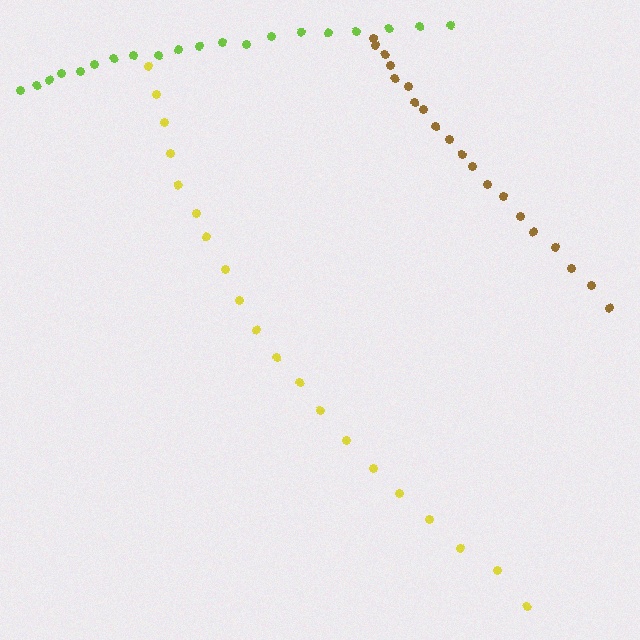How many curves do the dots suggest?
There are 3 distinct paths.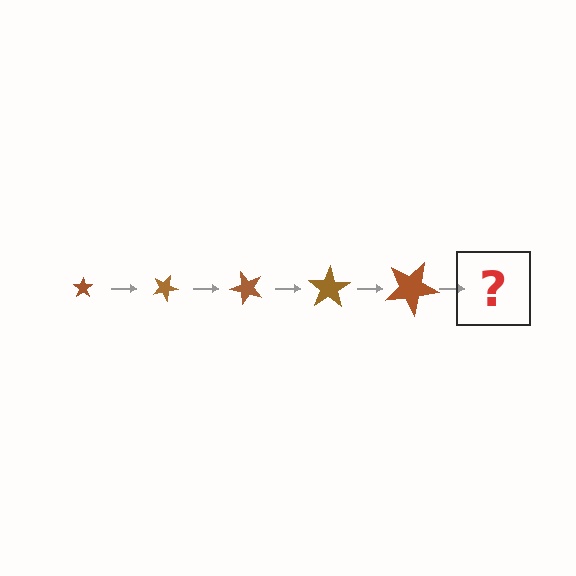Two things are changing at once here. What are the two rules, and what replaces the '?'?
The two rules are that the star grows larger each step and it rotates 25 degrees each step. The '?' should be a star, larger than the previous one and rotated 125 degrees from the start.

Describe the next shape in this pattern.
It should be a star, larger than the previous one and rotated 125 degrees from the start.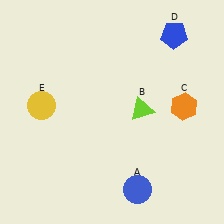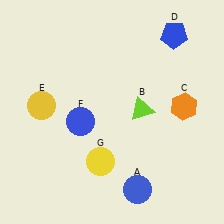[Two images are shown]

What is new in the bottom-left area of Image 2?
A yellow circle (G) was added in the bottom-left area of Image 2.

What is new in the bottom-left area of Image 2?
A blue circle (F) was added in the bottom-left area of Image 2.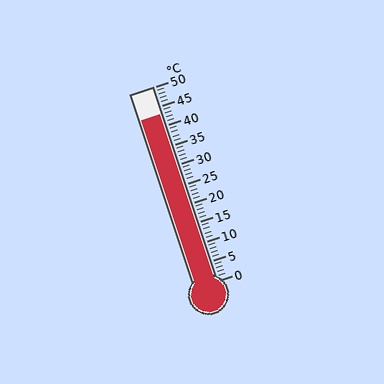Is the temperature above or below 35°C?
The temperature is above 35°C.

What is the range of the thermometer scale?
The thermometer scale ranges from 0°C to 50°C.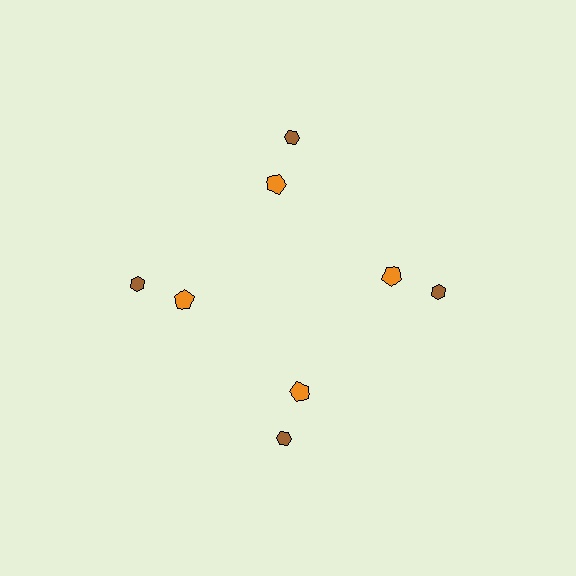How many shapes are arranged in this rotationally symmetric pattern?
There are 8 shapes, arranged in 4 groups of 2.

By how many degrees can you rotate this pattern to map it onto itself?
The pattern maps onto itself every 90 degrees of rotation.